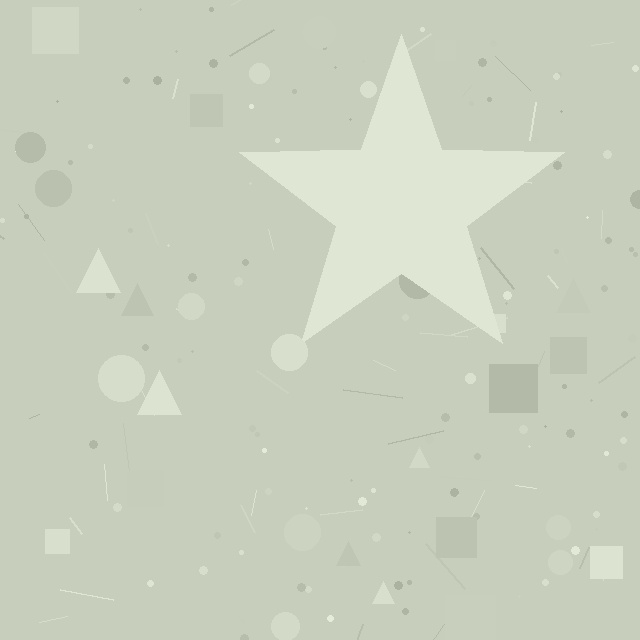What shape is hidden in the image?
A star is hidden in the image.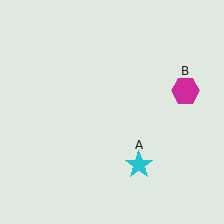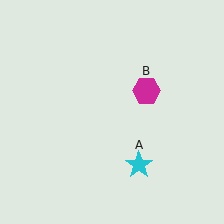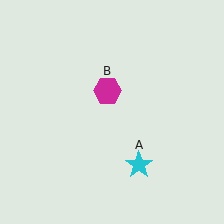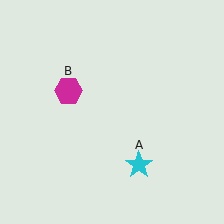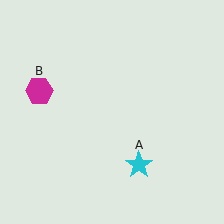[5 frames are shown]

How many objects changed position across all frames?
1 object changed position: magenta hexagon (object B).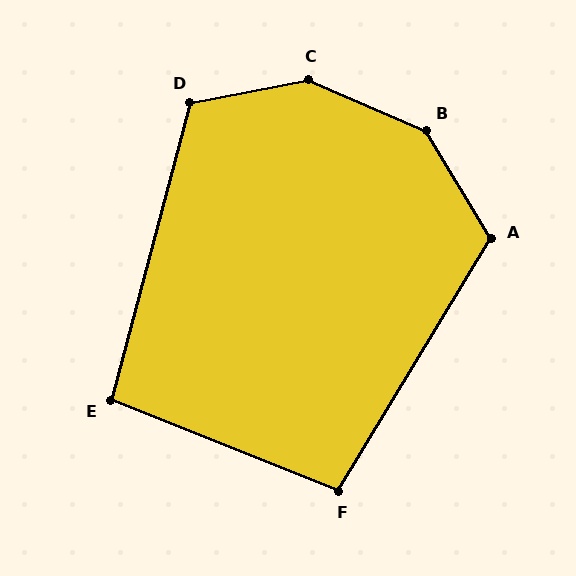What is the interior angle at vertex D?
Approximately 116 degrees (obtuse).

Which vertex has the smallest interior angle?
E, at approximately 97 degrees.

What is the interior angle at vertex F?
Approximately 99 degrees (obtuse).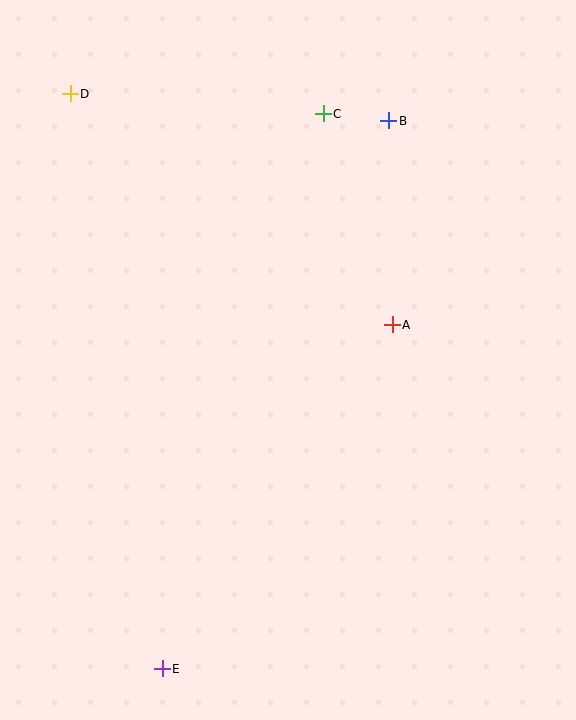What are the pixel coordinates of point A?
Point A is at (392, 325).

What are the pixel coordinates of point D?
Point D is at (70, 94).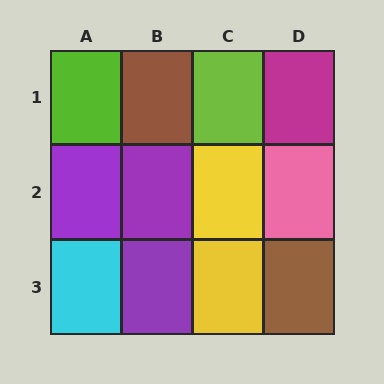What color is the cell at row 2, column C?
Yellow.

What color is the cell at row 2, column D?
Pink.